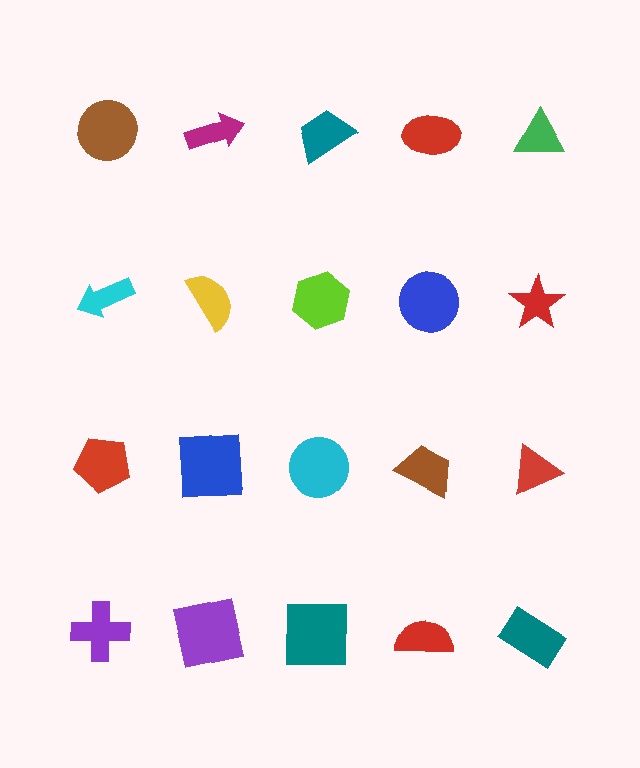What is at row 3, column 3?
A cyan circle.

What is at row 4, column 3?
A teal square.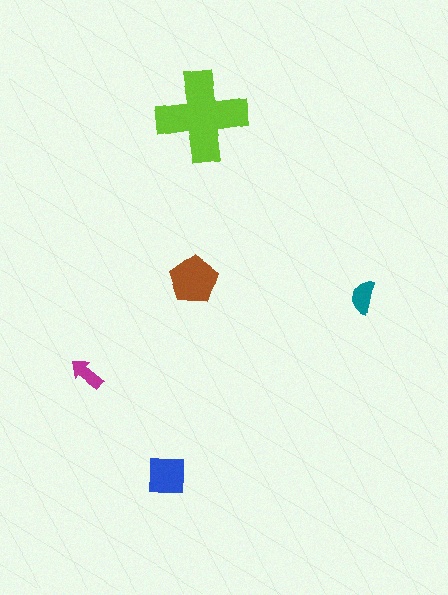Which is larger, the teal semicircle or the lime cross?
The lime cross.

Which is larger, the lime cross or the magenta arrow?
The lime cross.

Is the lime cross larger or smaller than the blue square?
Larger.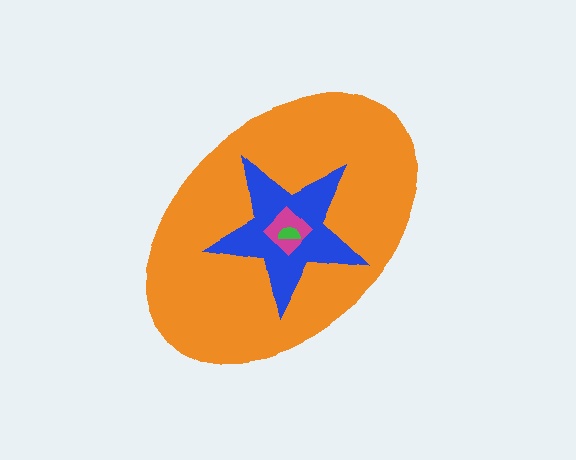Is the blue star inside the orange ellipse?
Yes.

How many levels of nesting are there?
4.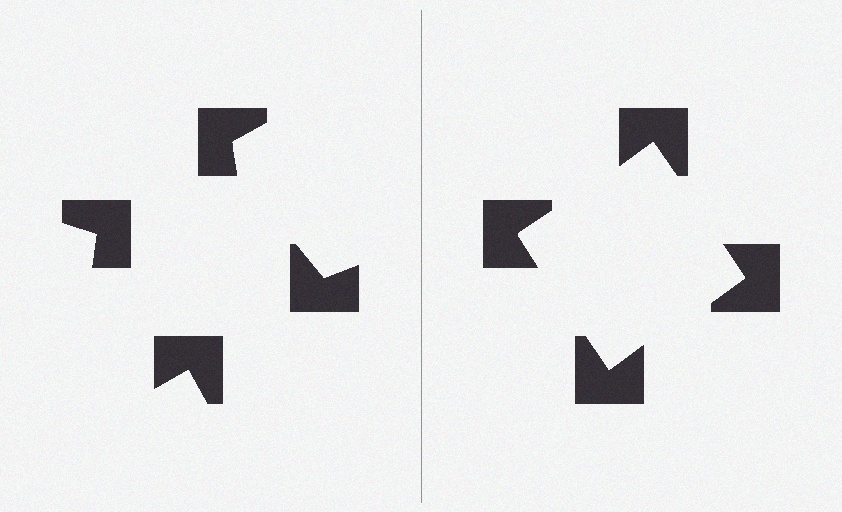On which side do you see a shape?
An illusory square appears on the right side. On the left side the wedge cuts are rotated, so no coherent shape forms.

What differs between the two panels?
The notched squares are positioned identically on both sides; only the wedge orientations differ. On the right they align to a square; on the left they are misaligned.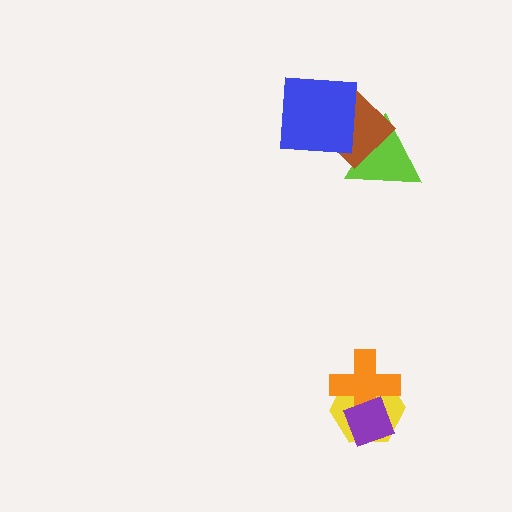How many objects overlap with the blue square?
1 object overlaps with the blue square.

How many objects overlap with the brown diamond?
2 objects overlap with the brown diamond.